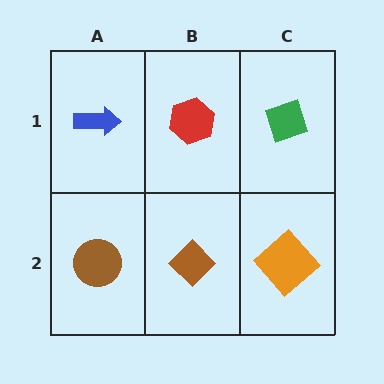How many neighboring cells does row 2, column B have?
3.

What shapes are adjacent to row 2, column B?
A red hexagon (row 1, column B), a brown circle (row 2, column A), an orange diamond (row 2, column C).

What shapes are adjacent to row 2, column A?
A blue arrow (row 1, column A), a brown diamond (row 2, column B).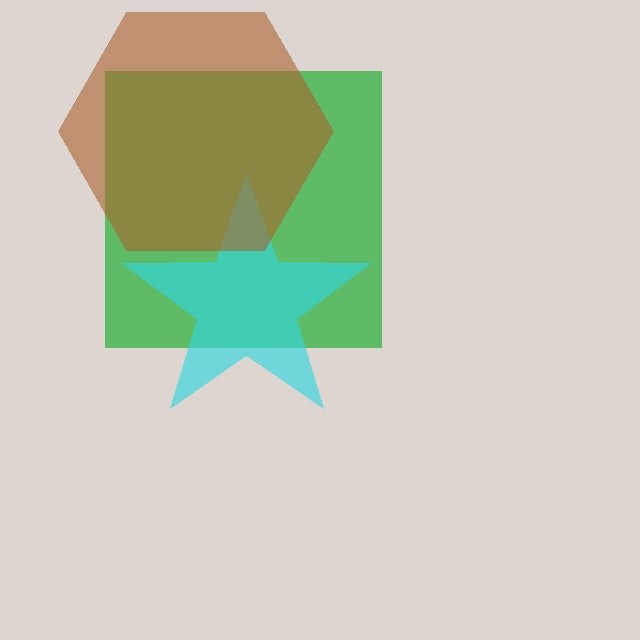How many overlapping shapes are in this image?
There are 3 overlapping shapes in the image.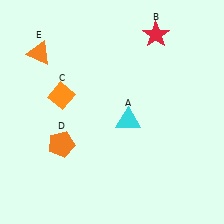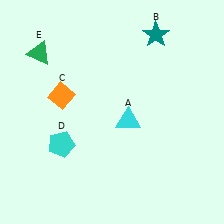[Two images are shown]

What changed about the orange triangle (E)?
In Image 1, E is orange. In Image 2, it changed to green.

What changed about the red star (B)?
In Image 1, B is red. In Image 2, it changed to teal.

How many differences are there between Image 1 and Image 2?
There are 3 differences between the two images.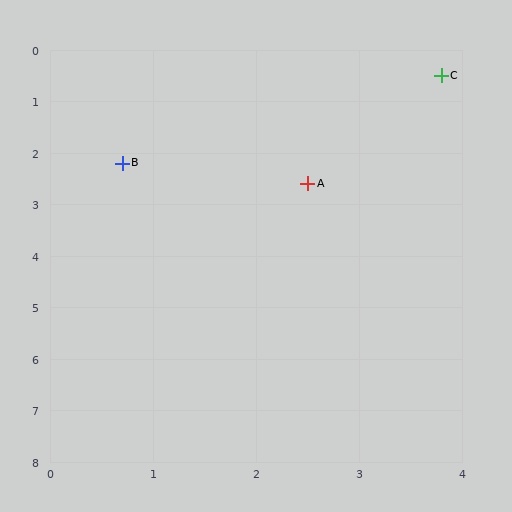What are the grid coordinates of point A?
Point A is at approximately (2.5, 2.6).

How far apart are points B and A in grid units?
Points B and A are about 1.8 grid units apart.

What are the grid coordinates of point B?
Point B is at approximately (0.7, 2.2).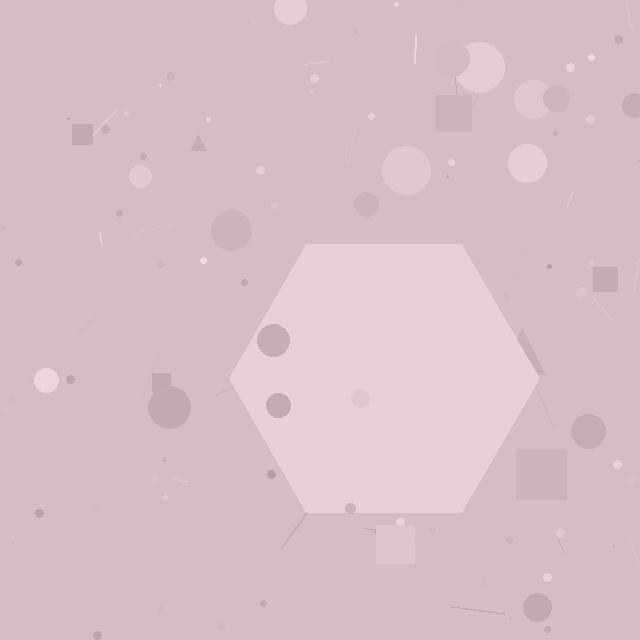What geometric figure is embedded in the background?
A hexagon is embedded in the background.